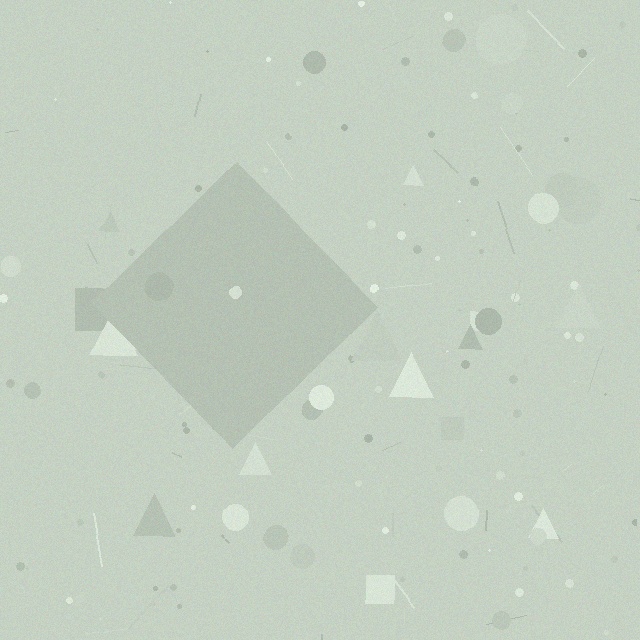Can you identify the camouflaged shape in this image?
The camouflaged shape is a diamond.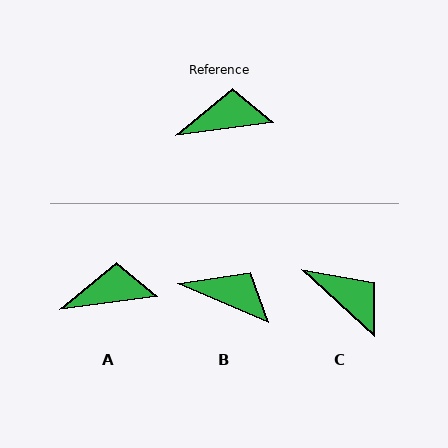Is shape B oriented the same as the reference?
No, it is off by about 31 degrees.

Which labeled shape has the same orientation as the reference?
A.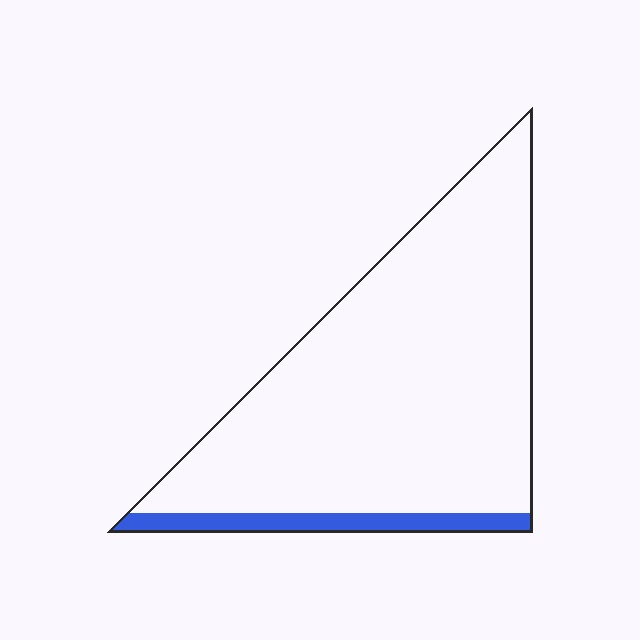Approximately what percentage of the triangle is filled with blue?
Approximately 10%.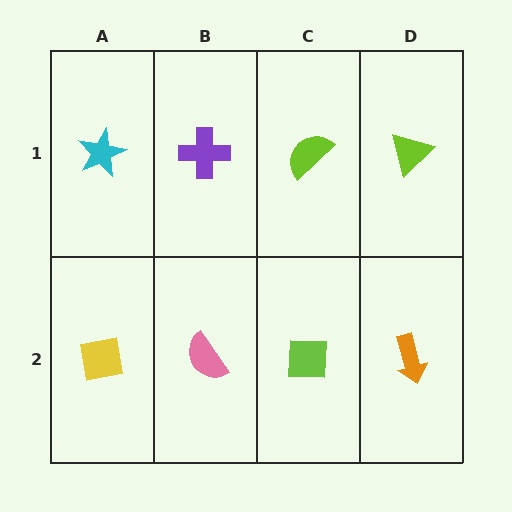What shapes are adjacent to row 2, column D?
A lime triangle (row 1, column D), a lime square (row 2, column C).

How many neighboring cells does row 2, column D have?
2.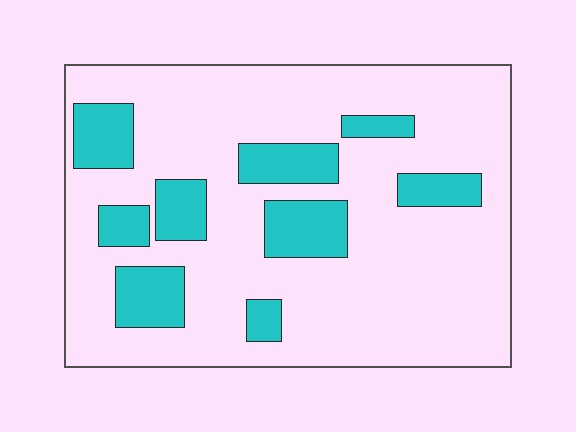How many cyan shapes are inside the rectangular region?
9.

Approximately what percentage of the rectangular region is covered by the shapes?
Approximately 20%.